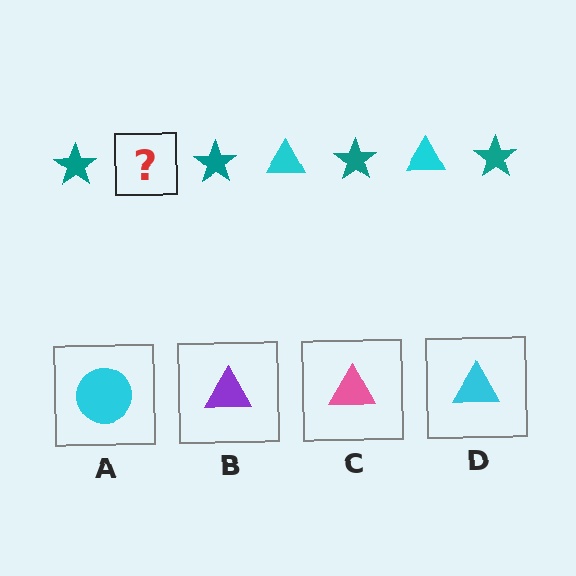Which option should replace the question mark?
Option D.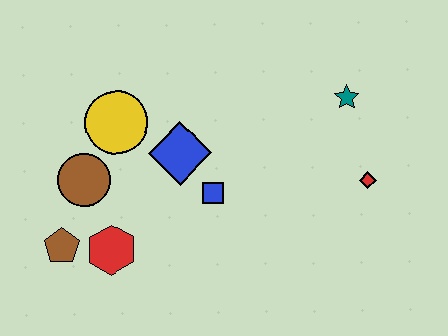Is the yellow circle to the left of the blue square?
Yes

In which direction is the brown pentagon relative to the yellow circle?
The brown pentagon is below the yellow circle.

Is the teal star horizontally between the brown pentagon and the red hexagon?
No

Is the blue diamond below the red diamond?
No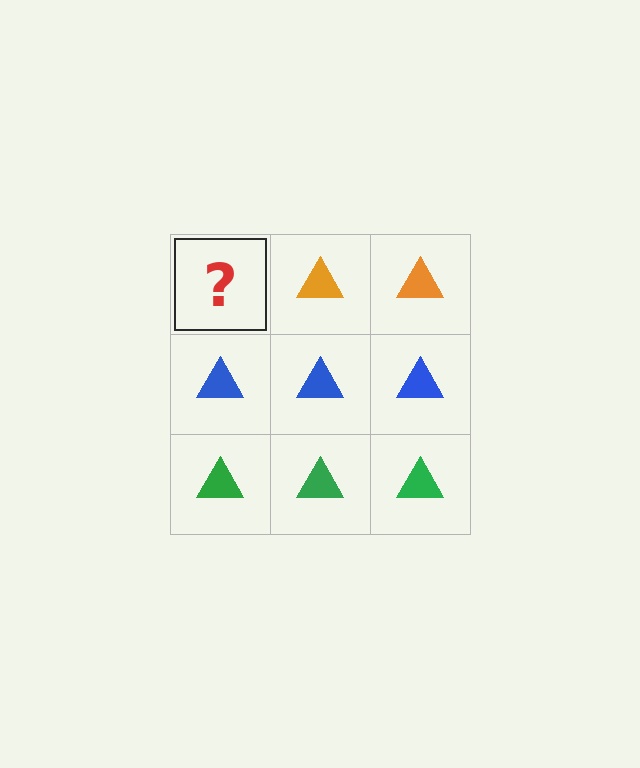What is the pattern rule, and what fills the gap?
The rule is that each row has a consistent color. The gap should be filled with an orange triangle.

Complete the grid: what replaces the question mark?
The question mark should be replaced with an orange triangle.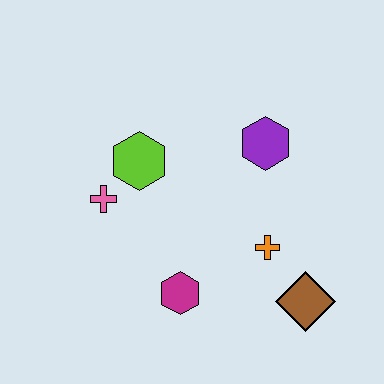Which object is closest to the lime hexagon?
The pink cross is closest to the lime hexagon.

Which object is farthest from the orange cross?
The pink cross is farthest from the orange cross.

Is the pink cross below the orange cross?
No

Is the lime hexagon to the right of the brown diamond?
No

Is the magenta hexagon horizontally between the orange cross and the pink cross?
Yes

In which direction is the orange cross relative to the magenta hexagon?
The orange cross is to the right of the magenta hexagon.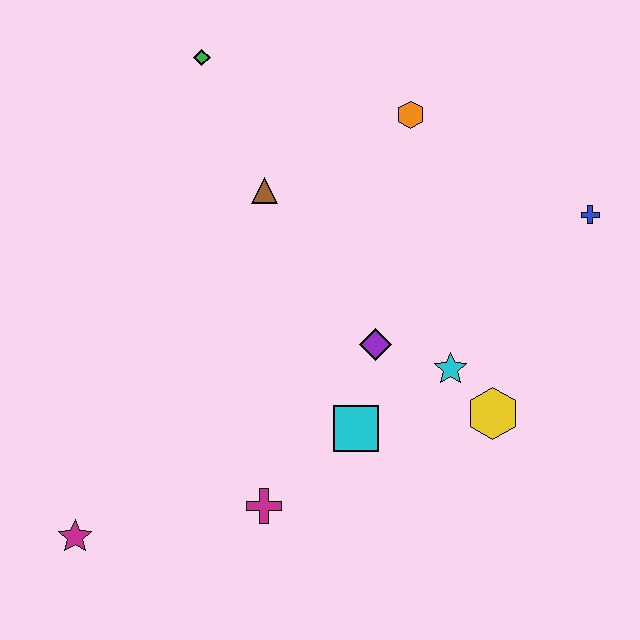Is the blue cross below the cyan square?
No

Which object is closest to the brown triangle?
The green diamond is closest to the brown triangle.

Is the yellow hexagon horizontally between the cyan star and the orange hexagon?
No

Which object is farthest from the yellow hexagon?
The green diamond is farthest from the yellow hexagon.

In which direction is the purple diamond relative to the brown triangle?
The purple diamond is below the brown triangle.